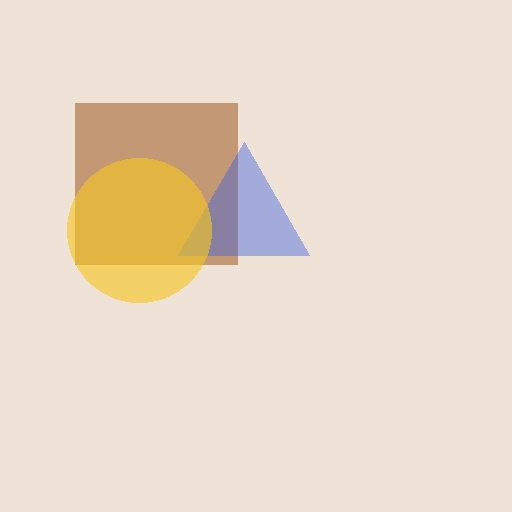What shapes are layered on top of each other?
The layered shapes are: a brown square, a blue triangle, a yellow circle.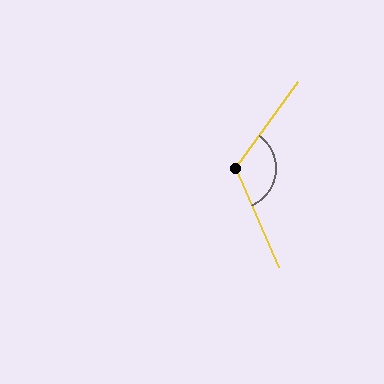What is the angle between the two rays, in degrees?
Approximately 120 degrees.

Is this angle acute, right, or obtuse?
It is obtuse.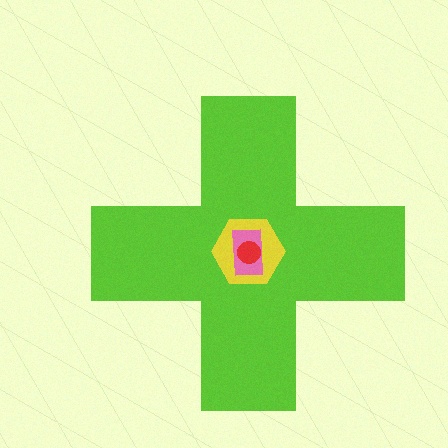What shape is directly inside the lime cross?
The yellow hexagon.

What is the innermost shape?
The red circle.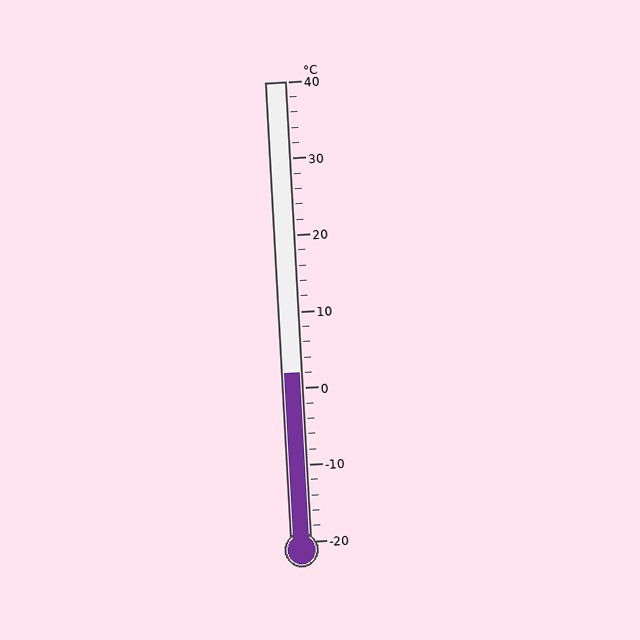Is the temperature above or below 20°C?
The temperature is below 20°C.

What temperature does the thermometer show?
The thermometer shows approximately 2°C.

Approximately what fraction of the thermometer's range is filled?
The thermometer is filled to approximately 35% of its range.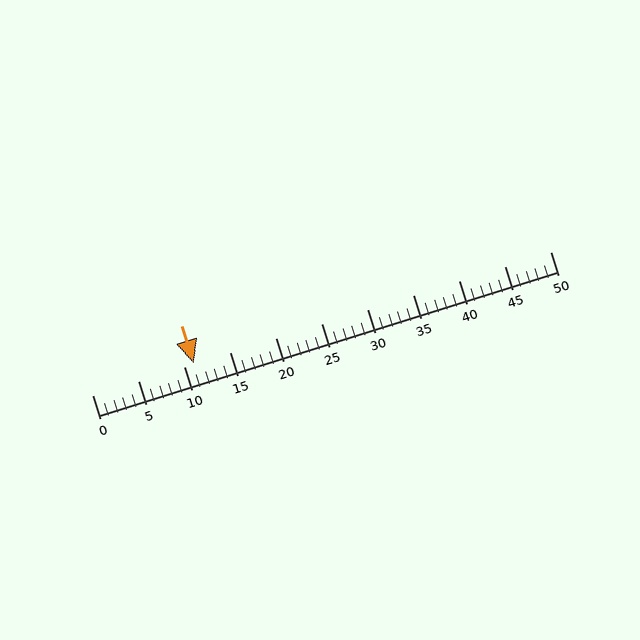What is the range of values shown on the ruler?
The ruler shows values from 0 to 50.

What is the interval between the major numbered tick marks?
The major tick marks are spaced 5 units apart.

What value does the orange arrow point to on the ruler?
The orange arrow points to approximately 11.